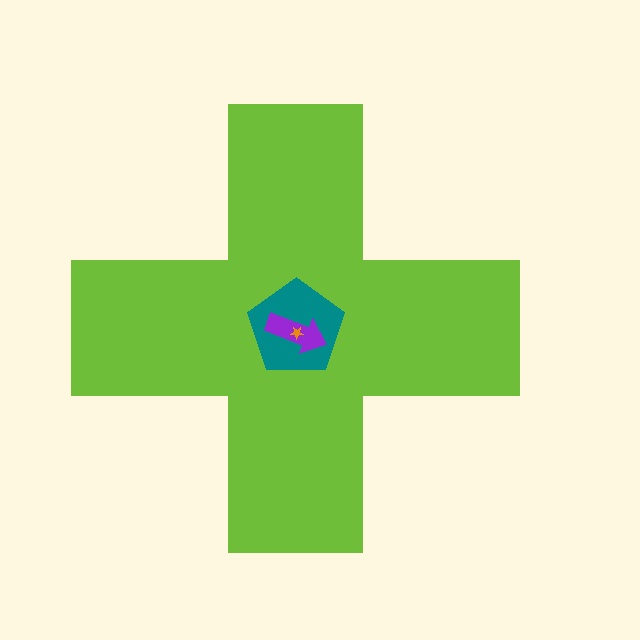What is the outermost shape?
The lime cross.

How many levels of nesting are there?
4.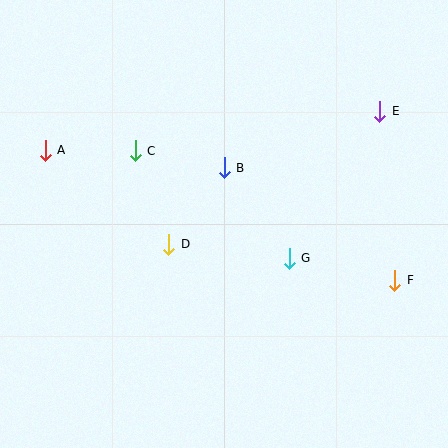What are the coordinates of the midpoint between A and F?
The midpoint between A and F is at (220, 215).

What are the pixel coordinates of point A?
Point A is at (45, 150).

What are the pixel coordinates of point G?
Point G is at (289, 258).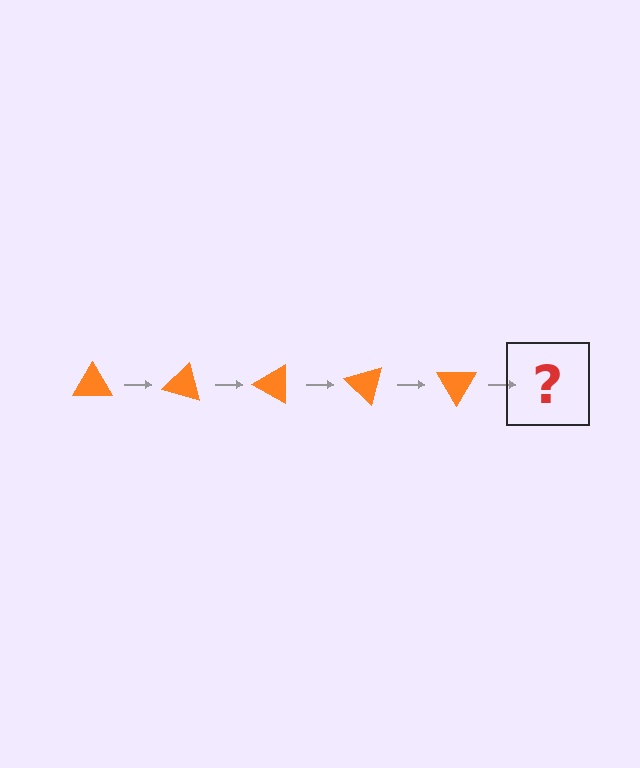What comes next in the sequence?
The next element should be an orange triangle rotated 75 degrees.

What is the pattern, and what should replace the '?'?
The pattern is that the triangle rotates 15 degrees each step. The '?' should be an orange triangle rotated 75 degrees.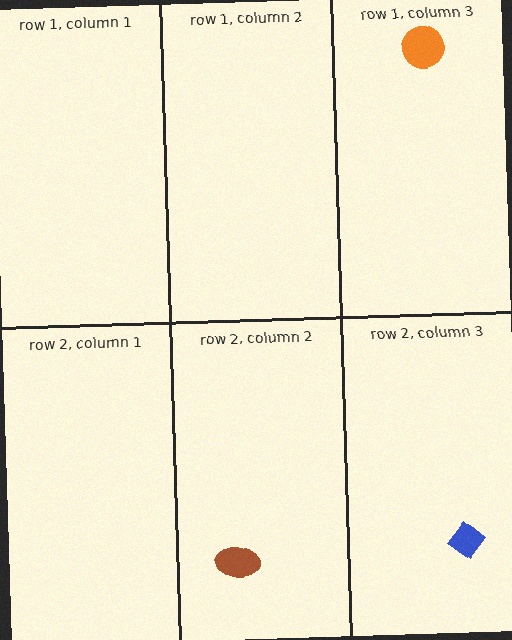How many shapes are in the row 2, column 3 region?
1.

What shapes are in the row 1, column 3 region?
The orange circle.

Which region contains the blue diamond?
The row 2, column 3 region.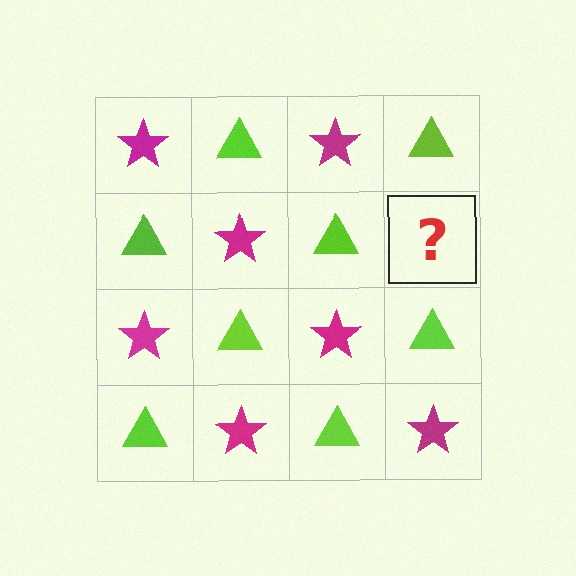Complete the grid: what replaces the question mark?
The question mark should be replaced with a magenta star.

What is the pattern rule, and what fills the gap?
The rule is that it alternates magenta star and lime triangle in a checkerboard pattern. The gap should be filled with a magenta star.